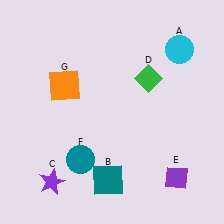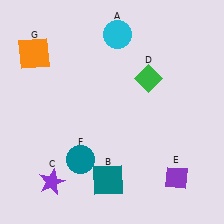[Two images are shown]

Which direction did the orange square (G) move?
The orange square (G) moved up.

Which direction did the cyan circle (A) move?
The cyan circle (A) moved left.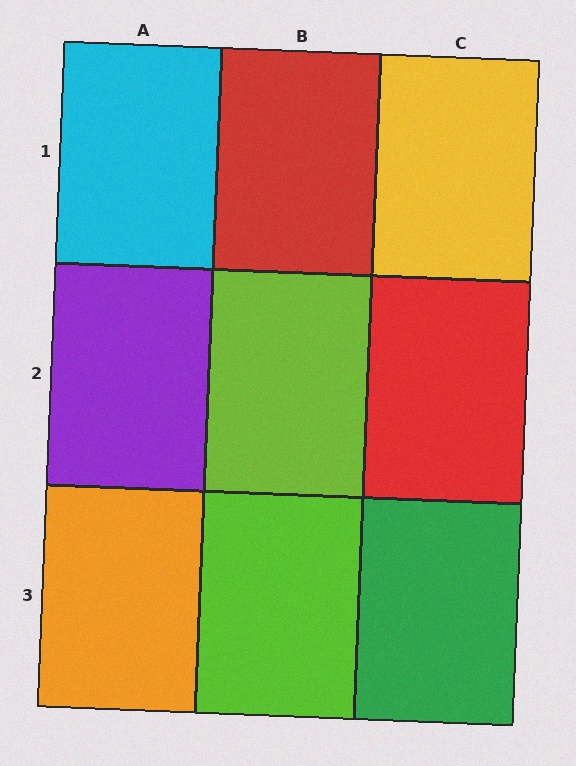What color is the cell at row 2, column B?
Lime.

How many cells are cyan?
1 cell is cyan.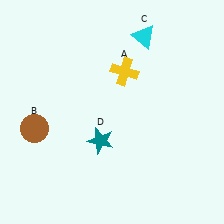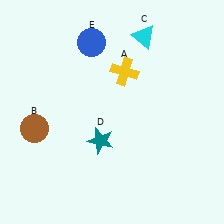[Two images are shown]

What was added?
A blue circle (E) was added in Image 2.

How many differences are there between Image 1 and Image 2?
There is 1 difference between the two images.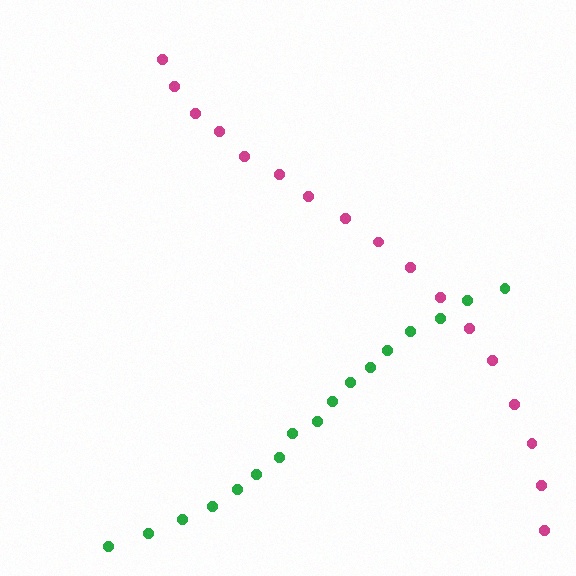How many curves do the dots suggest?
There are 2 distinct paths.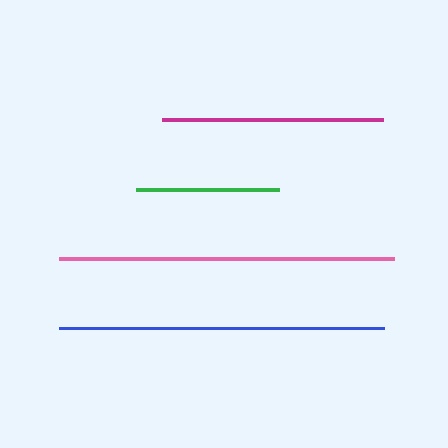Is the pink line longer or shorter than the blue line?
The pink line is longer than the blue line.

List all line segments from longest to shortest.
From longest to shortest: pink, blue, magenta, green.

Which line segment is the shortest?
The green line is the shortest at approximately 143 pixels.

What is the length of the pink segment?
The pink segment is approximately 336 pixels long.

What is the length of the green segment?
The green segment is approximately 143 pixels long.